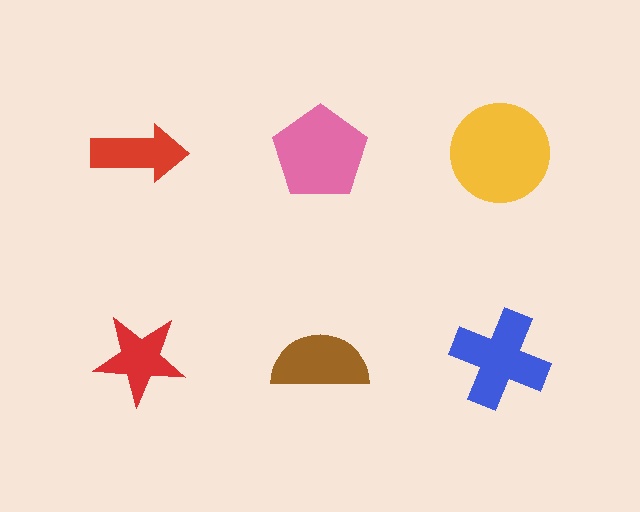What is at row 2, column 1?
A red star.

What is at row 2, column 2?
A brown semicircle.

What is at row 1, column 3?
A yellow circle.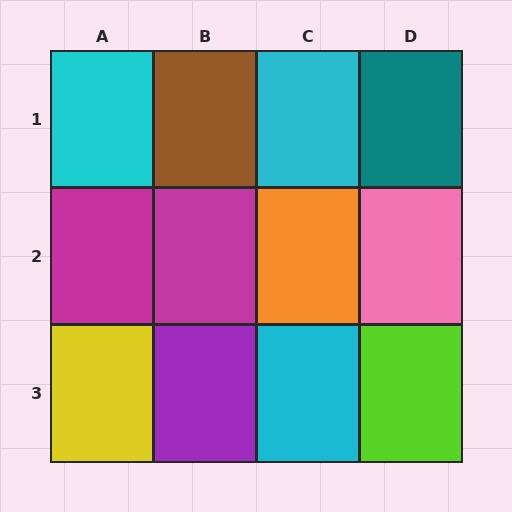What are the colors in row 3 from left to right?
Yellow, purple, cyan, lime.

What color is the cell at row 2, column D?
Pink.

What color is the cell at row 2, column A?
Magenta.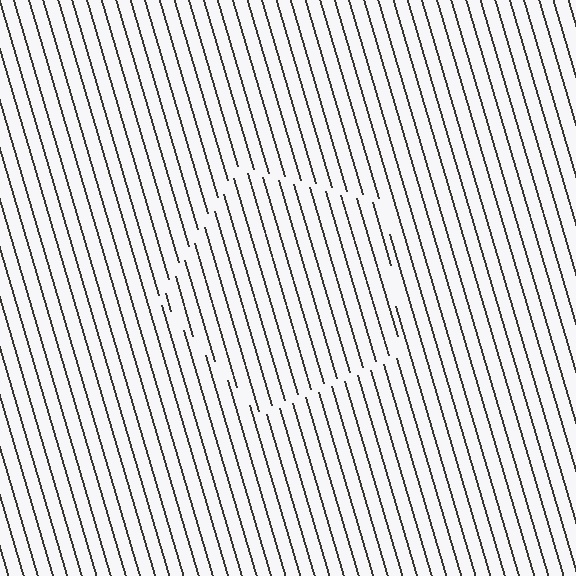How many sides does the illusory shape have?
5 sides — the line-ends trace a pentagon.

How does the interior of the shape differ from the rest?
The interior of the shape contains the same grating, shifted by half a period — the contour is defined by the phase discontinuity where line-ends from the inner and outer gratings abut.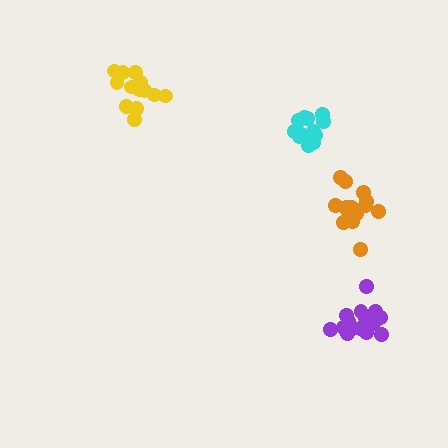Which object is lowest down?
The purple cluster is bottommost.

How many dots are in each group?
Group 1: 13 dots, Group 2: 16 dots, Group 3: 14 dots, Group 4: 13 dots (56 total).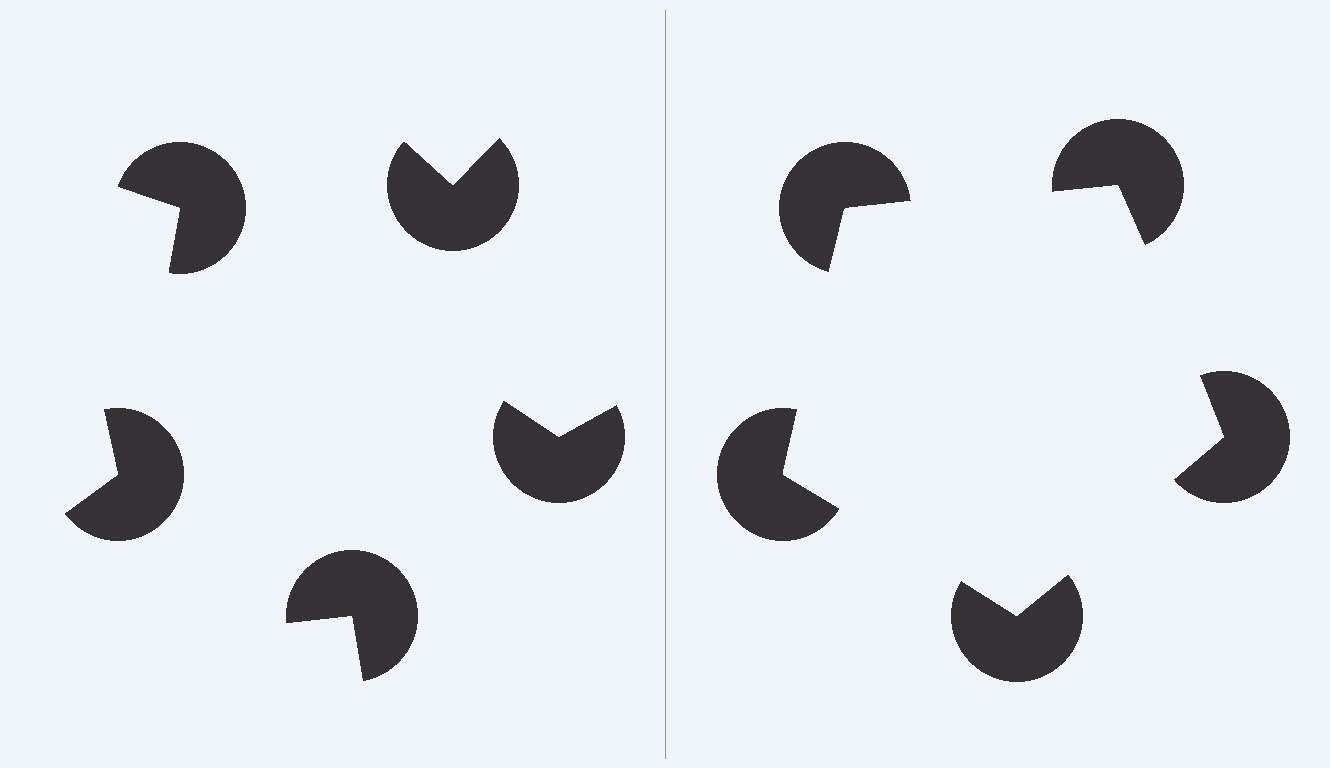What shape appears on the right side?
An illusory pentagon.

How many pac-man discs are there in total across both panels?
10 — 5 on each side.